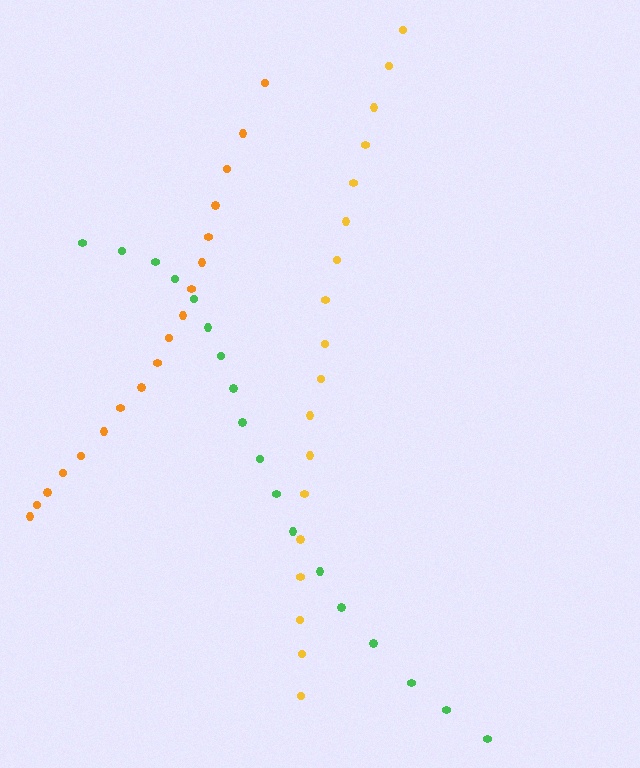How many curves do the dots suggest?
There are 3 distinct paths.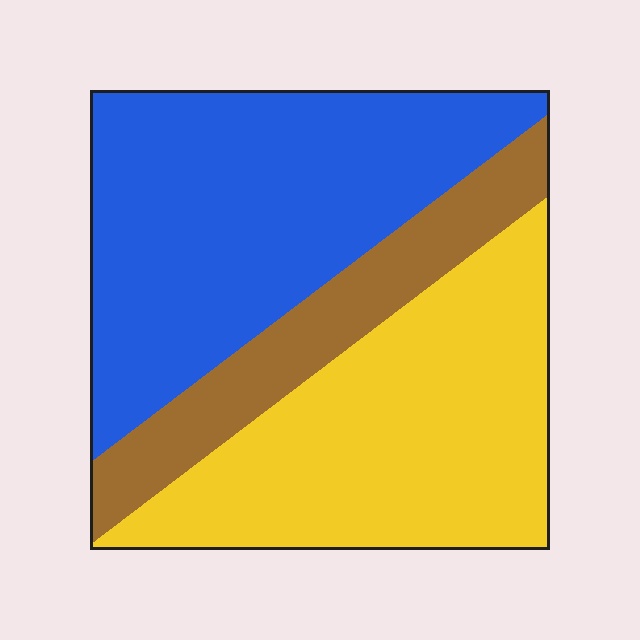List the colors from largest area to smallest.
From largest to smallest: blue, yellow, brown.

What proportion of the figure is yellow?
Yellow takes up about two fifths (2/5) of the figure.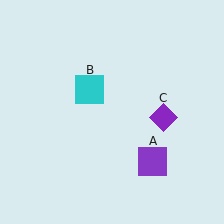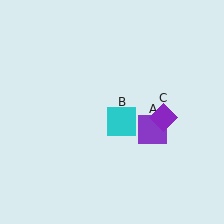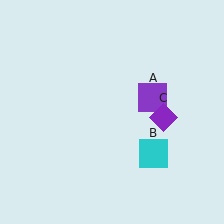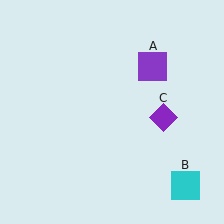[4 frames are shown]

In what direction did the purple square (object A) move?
The purple square (object A) moved up.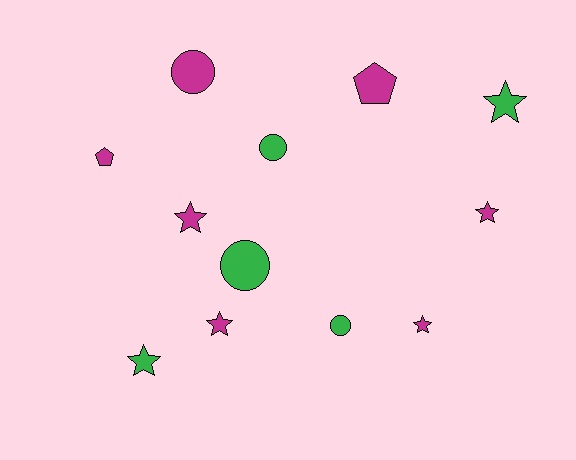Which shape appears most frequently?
Star, with 6 objects.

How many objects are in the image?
There are 12 objects.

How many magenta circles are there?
There is 1 magenta circle.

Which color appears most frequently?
Magenta, with 7 objects.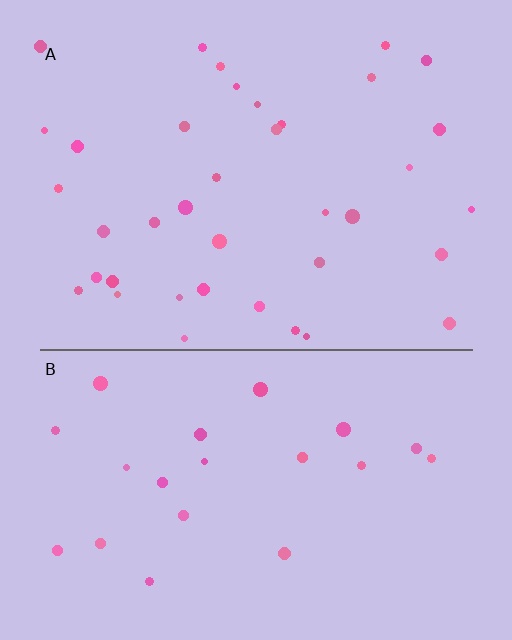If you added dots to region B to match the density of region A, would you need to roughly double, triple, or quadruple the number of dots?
Approximately double.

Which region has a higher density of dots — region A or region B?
A (the top).